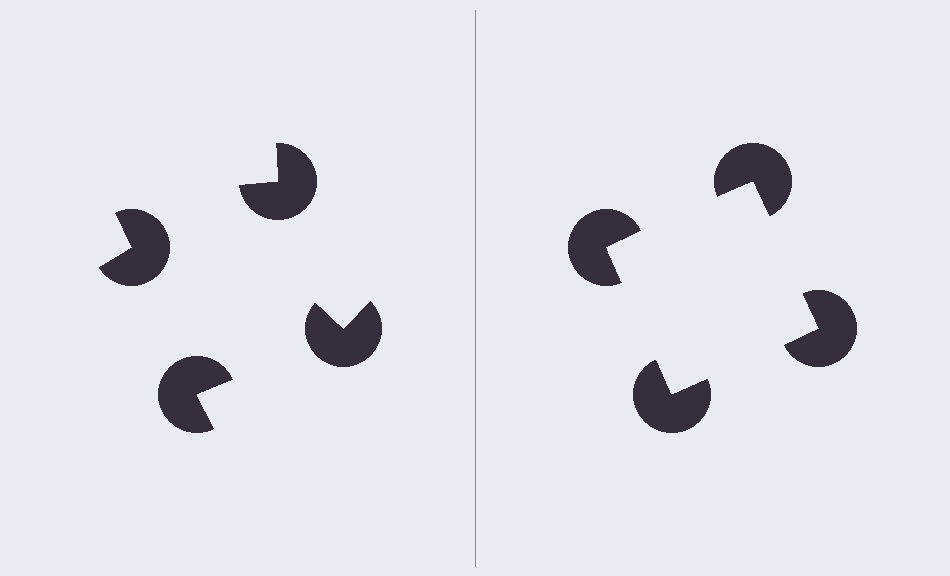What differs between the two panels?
The pac-man discs are positioned identically on both sides; only the wedge orientations differ. On the right they align to a square; on the left they are misaligned.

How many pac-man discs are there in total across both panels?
8 — 4 on each side.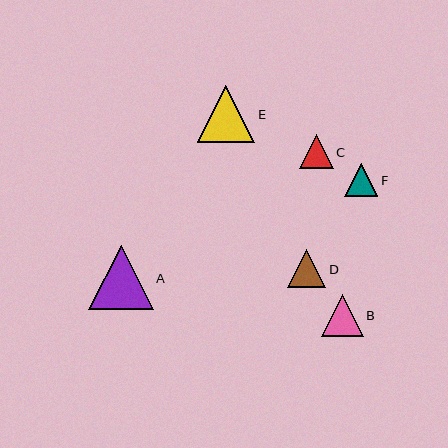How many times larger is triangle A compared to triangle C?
Triangle A is approximately 1.9 times the size of triangle C.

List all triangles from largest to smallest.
From largest to smallest: A, E, B, D, F, C.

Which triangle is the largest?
Triangle A is the largest with a size of approximately 64 pixels.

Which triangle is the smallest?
Triangle C is the smallest with a size of approximately 34 pixels.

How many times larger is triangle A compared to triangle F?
Triangle A is approximately 1.9 times the size of triangle F.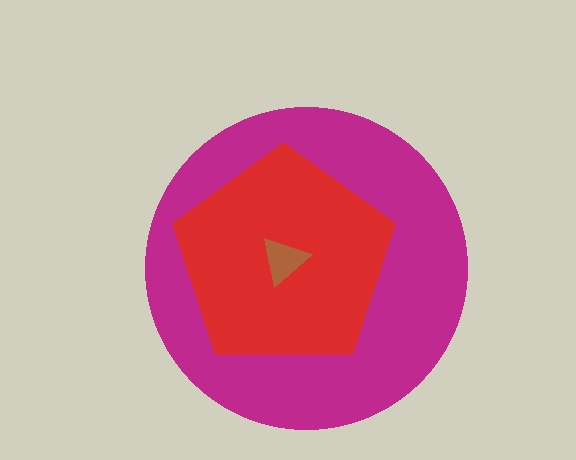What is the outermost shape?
The magenta circle.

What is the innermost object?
The brown triangle.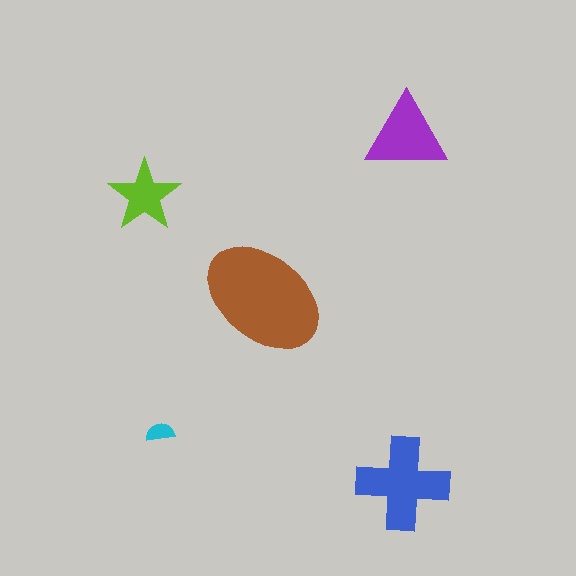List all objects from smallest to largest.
The cyan semicircle, the lime star, the purple triangle, the blue cross, the brown ellipse.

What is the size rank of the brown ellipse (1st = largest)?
1st.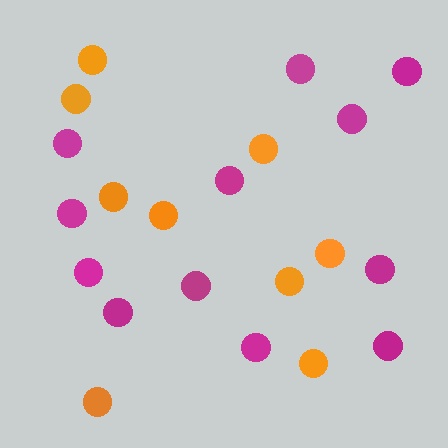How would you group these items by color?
There are 2 groups: one group of orange circles (9) and one group of magenta circles (12).